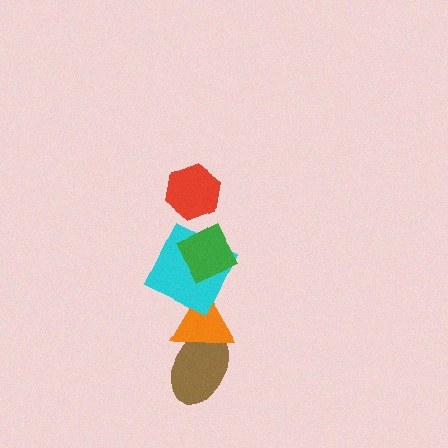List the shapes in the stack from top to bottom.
From top to bottom: the red hexagon, the green diamond, the cyan square, the orange triangle, the brown ellipse.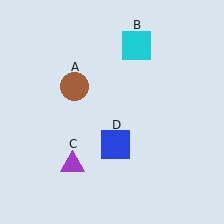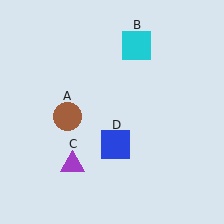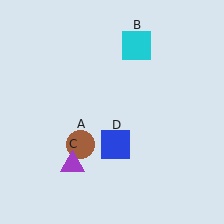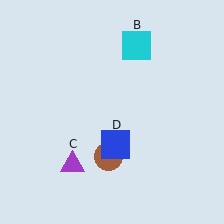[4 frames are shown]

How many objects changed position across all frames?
1 object changed position: brown circle (object A).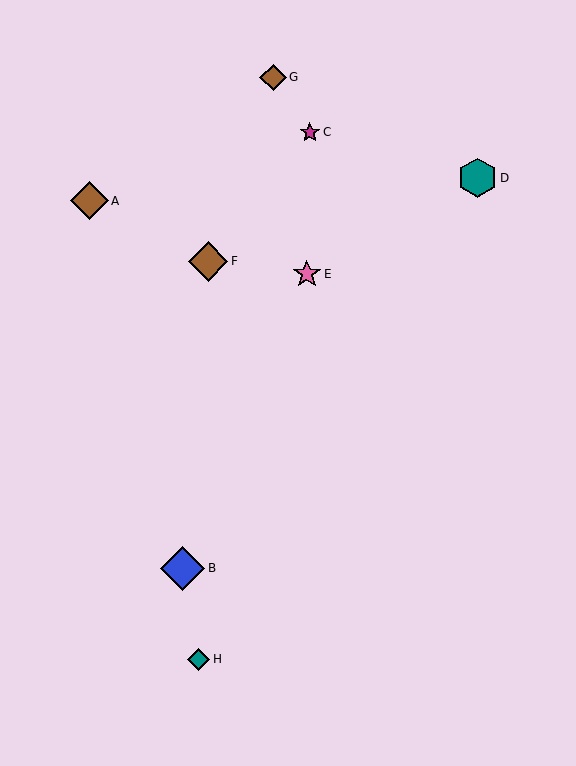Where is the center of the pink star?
The center of the pink star is at (307, 274).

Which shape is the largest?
The blue diamond (labeled B) is the largest.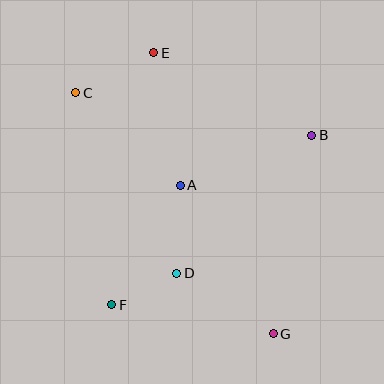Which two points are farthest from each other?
Points C and G are farthest from each other.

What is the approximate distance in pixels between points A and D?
The distance between A and D is approximately 88 pixels.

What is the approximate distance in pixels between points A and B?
The distance between A and B is approximately 140 pixels.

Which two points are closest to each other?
Points D and F are closest to each other.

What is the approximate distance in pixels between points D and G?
The distance between D and G is approximately 114 pixels.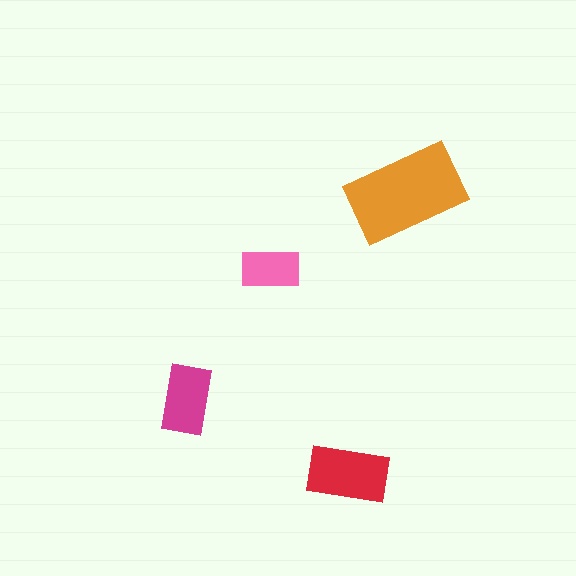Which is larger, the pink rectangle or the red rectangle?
The red one.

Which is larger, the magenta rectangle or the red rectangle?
The red one.